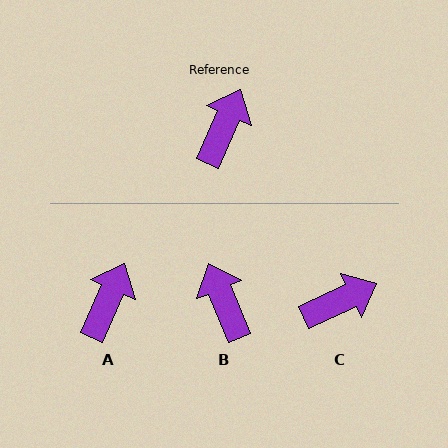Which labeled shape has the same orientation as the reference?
A.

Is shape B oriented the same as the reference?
No, it is off by about 46 degrees.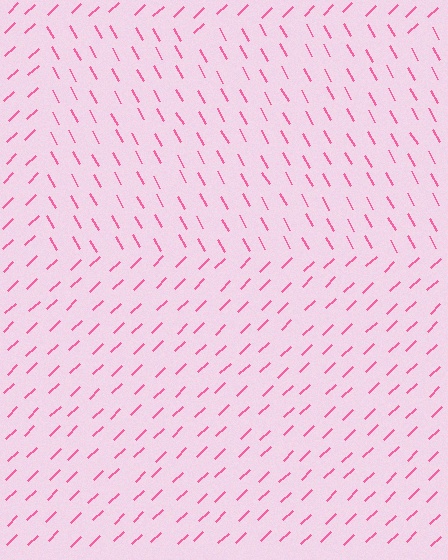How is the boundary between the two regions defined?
The boundary is defined purely by a change in line orientation (approximately 76 degrees difference). All lines are the same color and thickness.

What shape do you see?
I see a rectangle.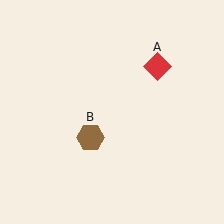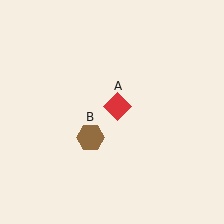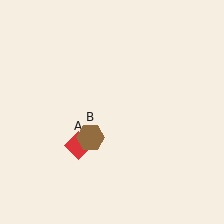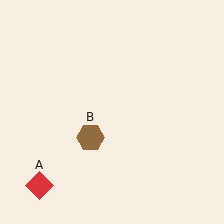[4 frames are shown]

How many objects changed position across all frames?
1 object changed position: red diamond (object A).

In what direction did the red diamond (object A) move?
The red diamond (object A) moved down and to the left.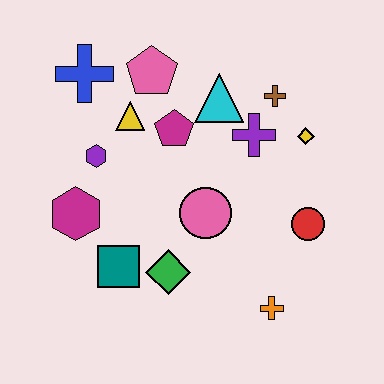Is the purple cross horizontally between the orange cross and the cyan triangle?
Yes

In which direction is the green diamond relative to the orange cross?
The green diamond is to the left of the orange cross.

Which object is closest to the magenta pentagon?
The yellow triangle is closest to the magenta pentagon.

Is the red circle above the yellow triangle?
No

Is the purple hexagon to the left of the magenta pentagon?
Yes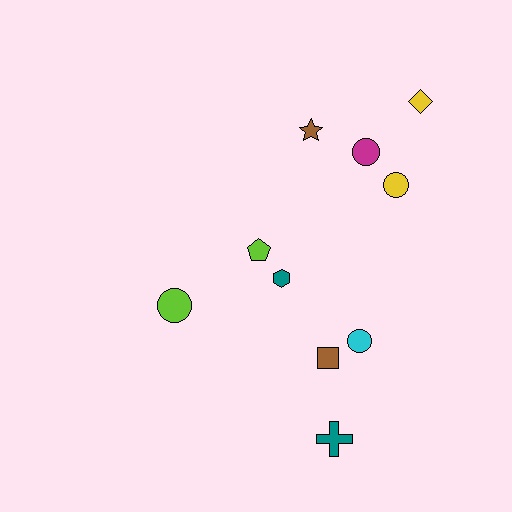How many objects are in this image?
There are 10 objects.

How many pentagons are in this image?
There is 1 pentagon.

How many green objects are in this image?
There are no green objects.